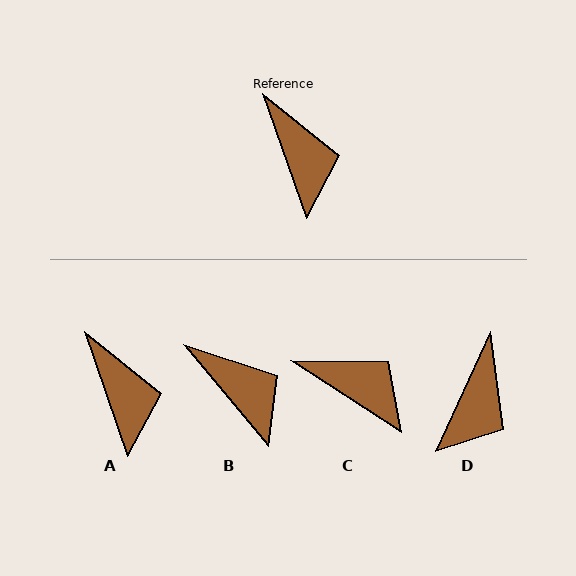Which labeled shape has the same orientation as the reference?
A.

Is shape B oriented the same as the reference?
No, it is off by about 20 degrees.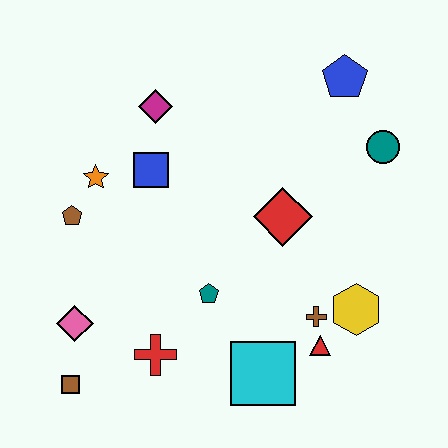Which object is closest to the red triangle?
The brown cross is closest to the red triangle.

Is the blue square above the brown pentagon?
Yes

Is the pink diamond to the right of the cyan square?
No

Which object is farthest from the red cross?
The blue pentagon is farthest from the red cross.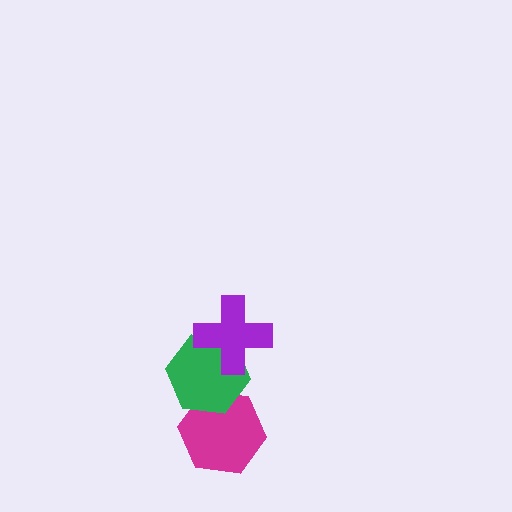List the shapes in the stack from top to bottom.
From top to bottom: the purple cross, the green hexagon, the magenta hexagon.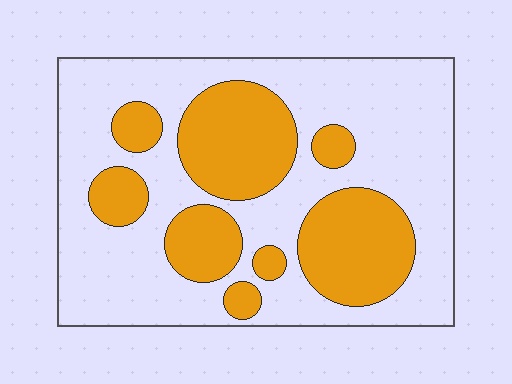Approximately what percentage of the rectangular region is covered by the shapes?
Approximately 35%.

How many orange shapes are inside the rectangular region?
8.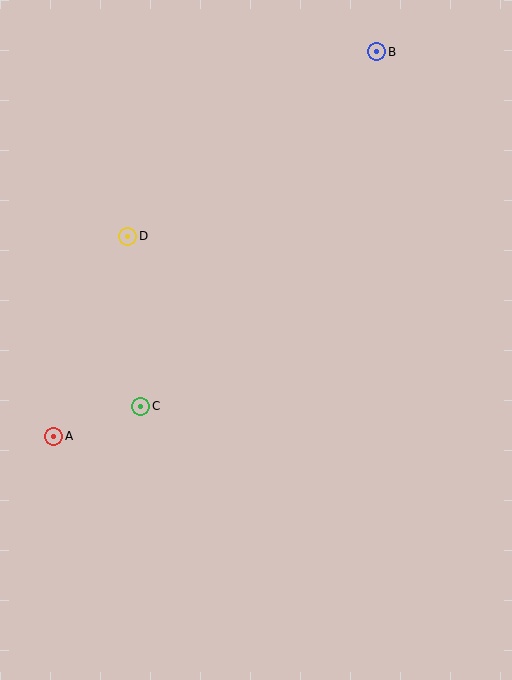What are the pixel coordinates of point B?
Point B is at (377, 52).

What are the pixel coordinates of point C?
Point C is at (141, 406).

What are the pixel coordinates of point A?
Point A is at (54, 436).